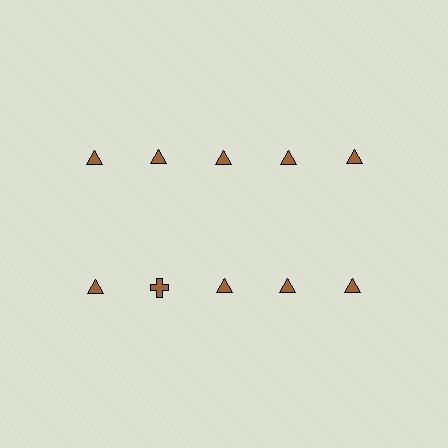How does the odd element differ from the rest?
It has a different shape: cross instead of triangle.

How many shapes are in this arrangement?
There are 10 shapes arranged in a grid pattern.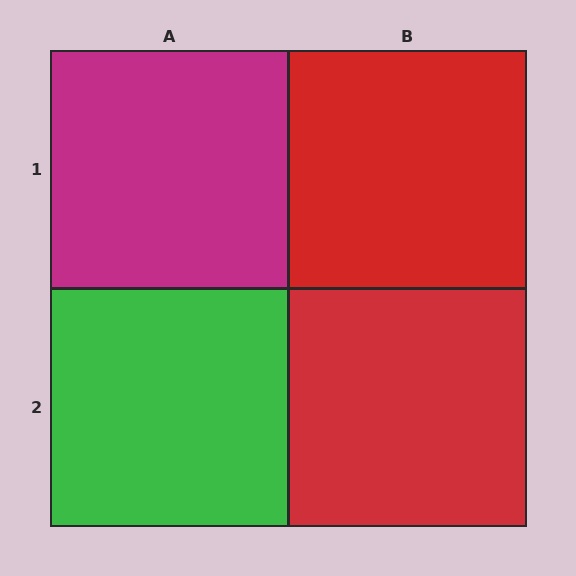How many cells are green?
1 cell is green.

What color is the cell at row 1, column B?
Red.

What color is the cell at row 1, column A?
Magenta.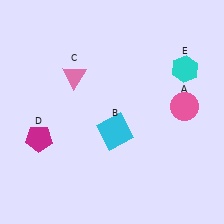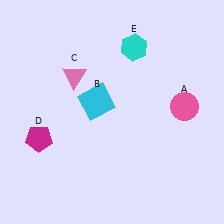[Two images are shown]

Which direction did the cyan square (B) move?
The cyan square (B) moved up.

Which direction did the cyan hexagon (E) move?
The cyan hexagon (E) moved left.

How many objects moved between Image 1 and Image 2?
2 objects moved between the two images.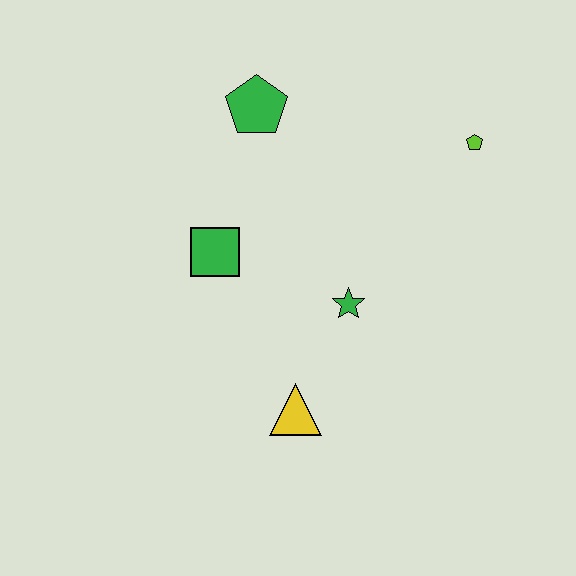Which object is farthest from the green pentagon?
The yellow triangle is farthest from the green pentagon.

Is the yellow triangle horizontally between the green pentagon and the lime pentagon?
Yes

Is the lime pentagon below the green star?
No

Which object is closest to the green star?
The yellow triangle is closest to the green star.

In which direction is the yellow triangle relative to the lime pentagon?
The yellow triangle is below the lime pentagon.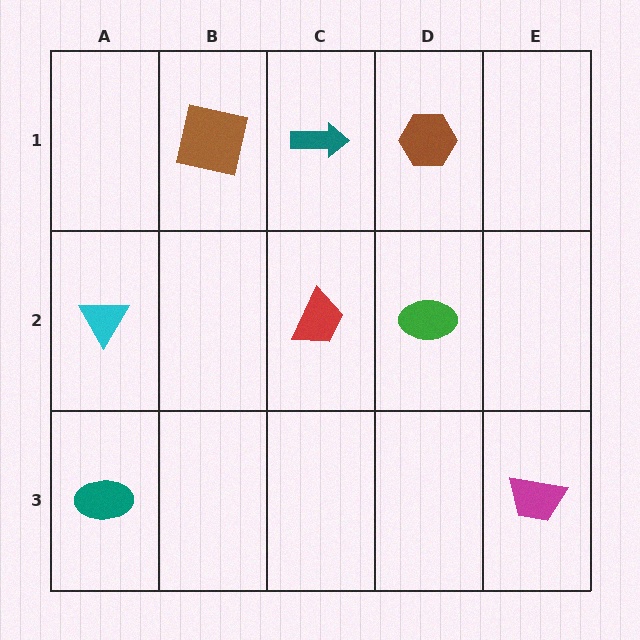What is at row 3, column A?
A teal ellipse.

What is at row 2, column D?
A green ellipse.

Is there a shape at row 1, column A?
No, that cell is empty.